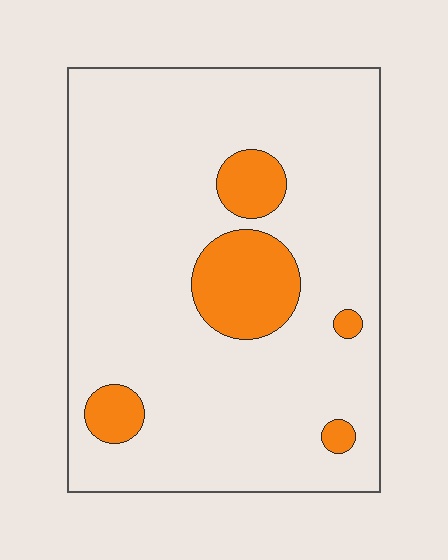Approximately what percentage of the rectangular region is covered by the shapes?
Approximately 15%.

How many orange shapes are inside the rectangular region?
5.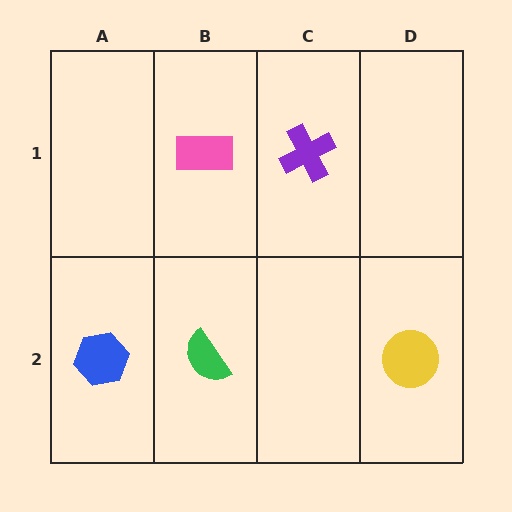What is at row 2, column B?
A green semicircle.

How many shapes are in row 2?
3 shapes.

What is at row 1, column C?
A purple cross.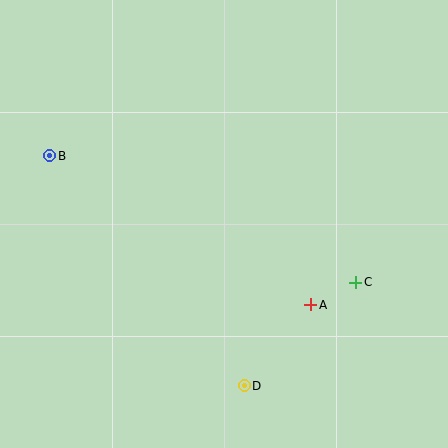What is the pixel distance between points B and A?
The distance between B and A is 300 pixels.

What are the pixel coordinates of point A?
Point A is at (311, 304).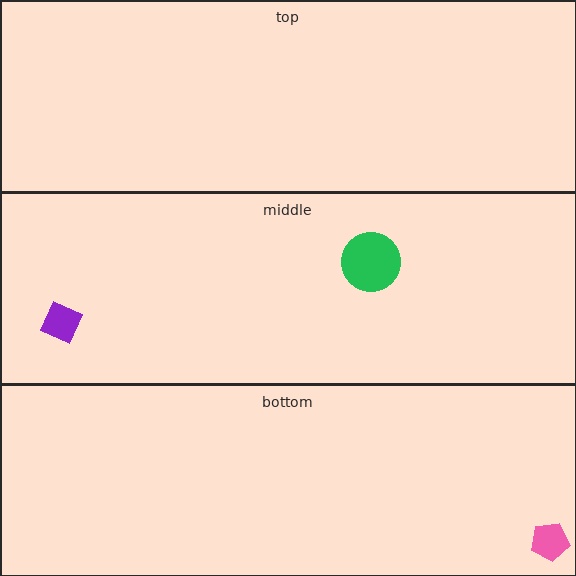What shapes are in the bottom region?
The pink pentagon.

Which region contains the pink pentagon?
The bottom region.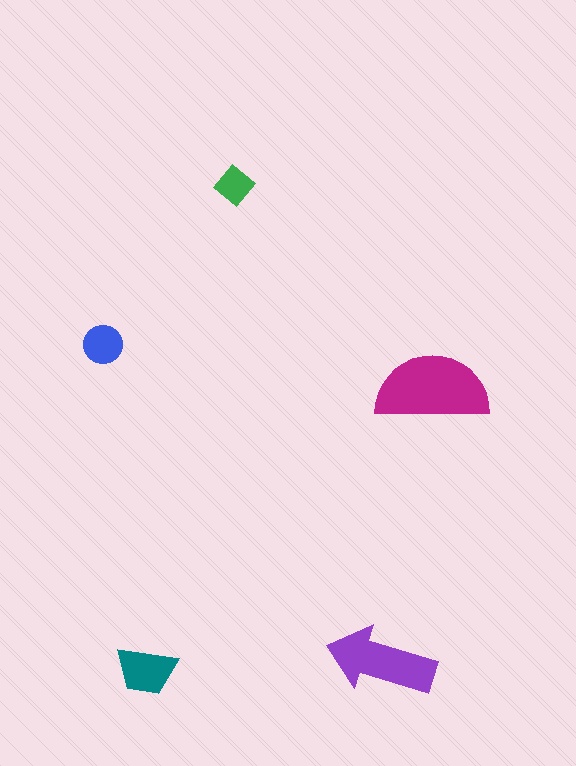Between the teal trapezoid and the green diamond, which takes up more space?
The teal trapezoid.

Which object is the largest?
The magenta semicircle.